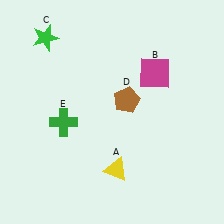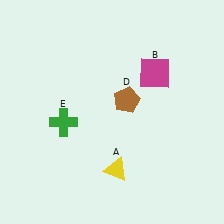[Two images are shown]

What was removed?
The green star (C) was removed in Image 2.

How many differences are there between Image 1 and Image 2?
There is 1 difference between the two images.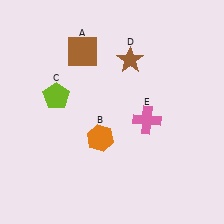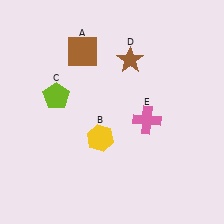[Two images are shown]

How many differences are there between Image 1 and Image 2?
There is 1 difference between the two images.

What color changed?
The hexagon (B) changed from orange in Image 1 to yellow in Image 2.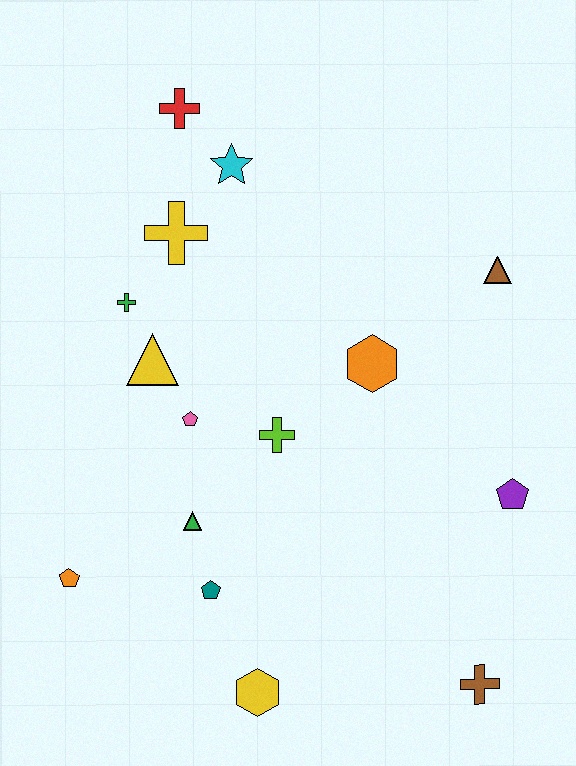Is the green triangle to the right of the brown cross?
No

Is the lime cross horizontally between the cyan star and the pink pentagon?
No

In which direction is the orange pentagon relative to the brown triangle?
The orange pentagon is to the left of the brown triangle.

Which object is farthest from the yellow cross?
The brown cross is farthest from the yellow cross.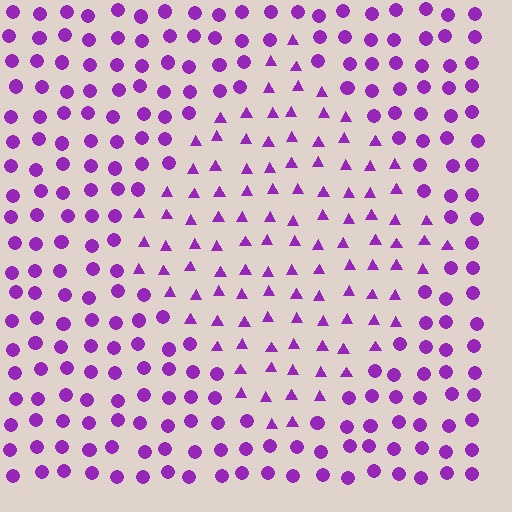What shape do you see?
I see a diamond.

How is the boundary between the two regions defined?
The boundary is defined by a change in element shape: triangles inside vs. circles outside. All elements share the same color and spacing.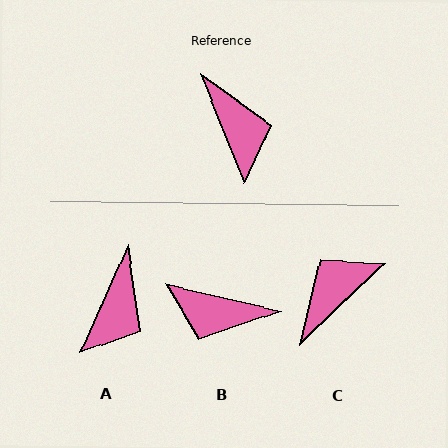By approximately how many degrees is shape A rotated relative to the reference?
Approximately 46 degrees clockwise.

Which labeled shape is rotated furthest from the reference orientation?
B, about 125 degrees away.